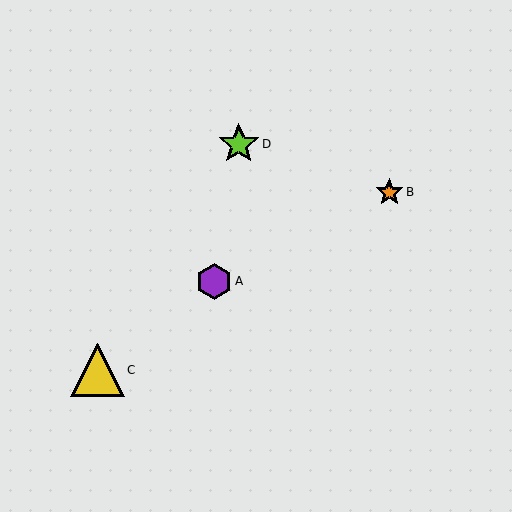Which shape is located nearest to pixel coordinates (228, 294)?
The purple hexagon (labeled A) at (214, 281) is nearest to that location.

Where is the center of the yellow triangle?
The center of the yellow triangle is at (97, 370).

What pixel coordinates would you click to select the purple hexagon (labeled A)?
Click at (214, 281) to select the purple hexagon A.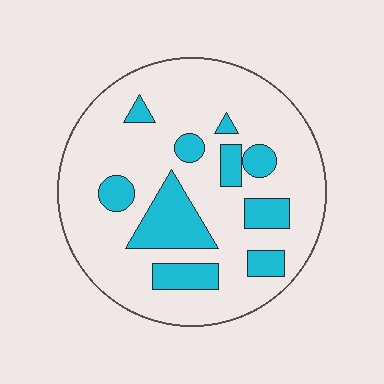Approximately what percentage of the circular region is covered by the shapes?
Approximately 20%.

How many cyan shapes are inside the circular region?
10.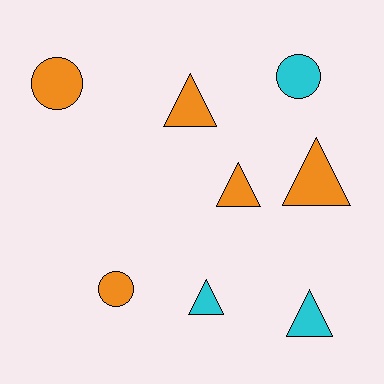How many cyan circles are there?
There is 1 cyan circle.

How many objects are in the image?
There are 8 objects.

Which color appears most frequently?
Orange, with 5 objects.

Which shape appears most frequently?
Triangle, with 5 objects.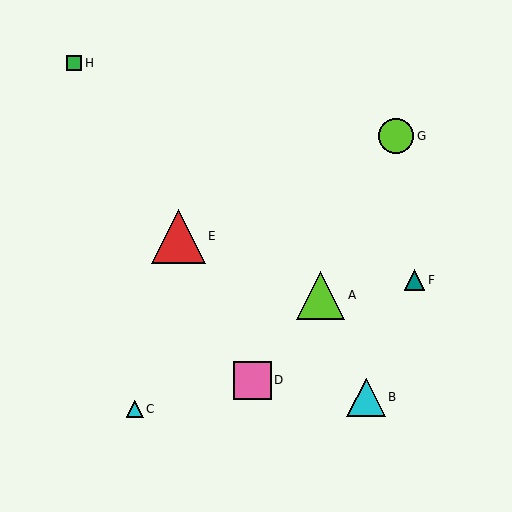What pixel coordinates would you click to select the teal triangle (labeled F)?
Click at (415, 280) to select the teal triangle F.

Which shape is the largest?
The red triangle (labeled E) is the largest.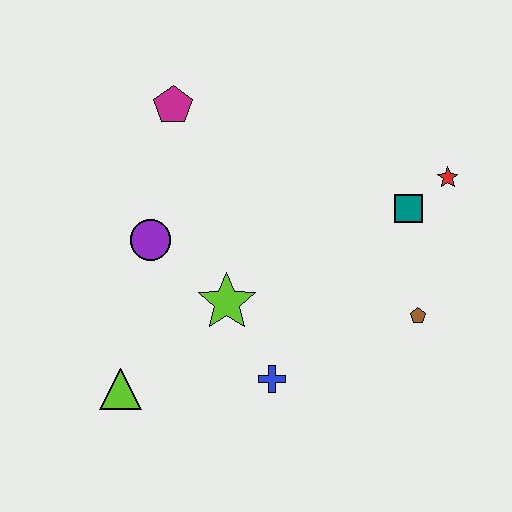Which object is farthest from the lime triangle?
The red star is farthest from the lime triangle.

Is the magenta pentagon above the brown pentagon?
Yes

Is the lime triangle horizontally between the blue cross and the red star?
No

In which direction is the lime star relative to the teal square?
The lime star is to the left of the teal square.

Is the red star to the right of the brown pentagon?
Yes